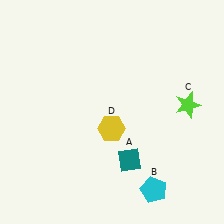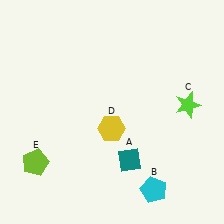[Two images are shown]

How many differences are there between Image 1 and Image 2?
There is 1 difference between the two images.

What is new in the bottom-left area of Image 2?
A lime pentagon (E) was added in the bottom-left area of Image 2.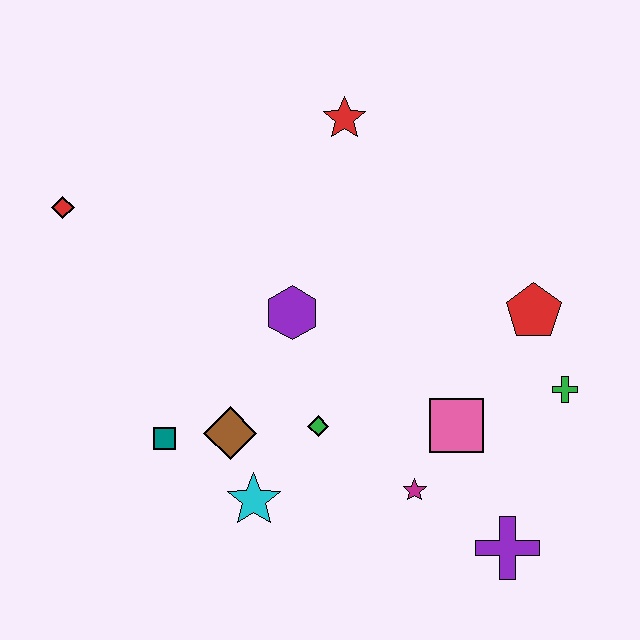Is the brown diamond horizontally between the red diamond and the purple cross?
Yes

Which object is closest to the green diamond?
The brown diamond is closest to the green diamond.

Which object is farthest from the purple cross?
The red diamond is farthest from the purple cross.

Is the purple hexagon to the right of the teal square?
Yes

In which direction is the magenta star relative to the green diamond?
The magenta star is to the right of the green diamond.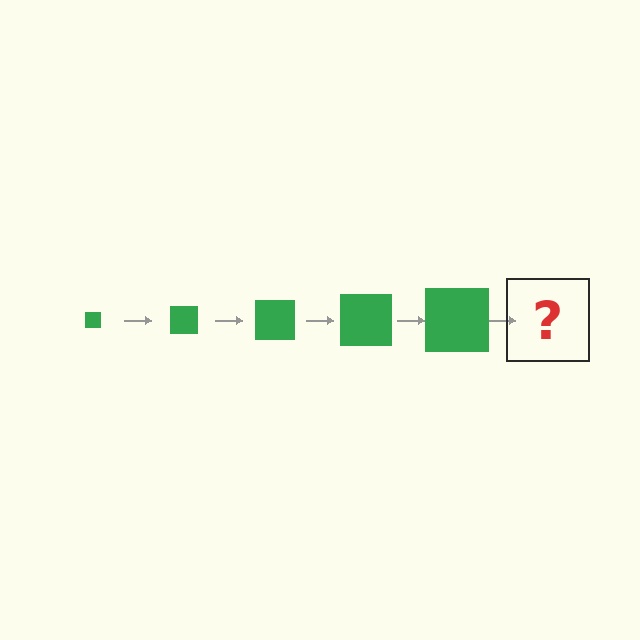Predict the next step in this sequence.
The next step is a green square, larger than the previous one.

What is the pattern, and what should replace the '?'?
The pattern is that the square gets progressively larger each step. The '?' should be a green square, larger than the previous one.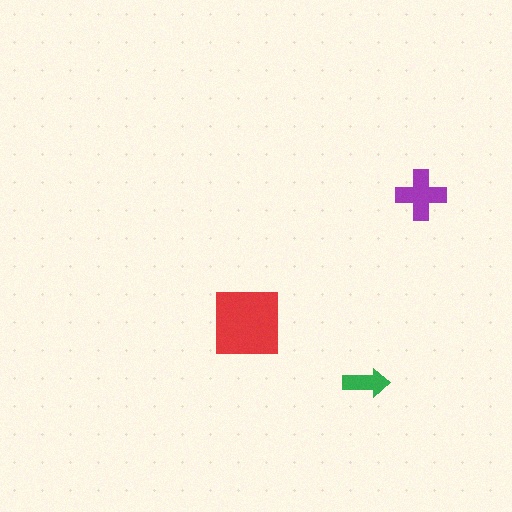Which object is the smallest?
The green arrow.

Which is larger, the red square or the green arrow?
The red square.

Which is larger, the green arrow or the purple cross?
The purple cross.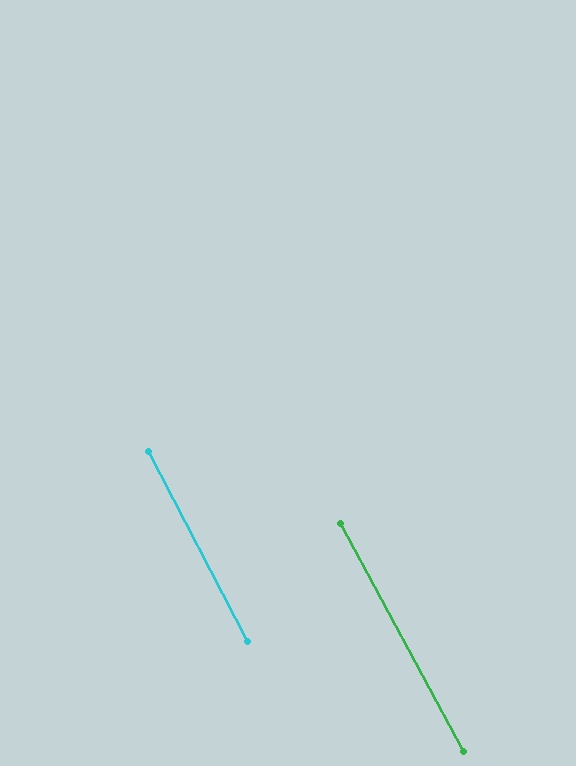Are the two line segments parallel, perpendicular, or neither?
Parallel — their directions differ by only 0.9°.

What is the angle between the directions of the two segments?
Approximately 1 degree.